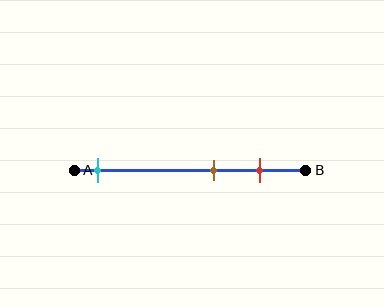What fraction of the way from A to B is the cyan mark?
The cyan mark is approximately 10% (0.1) of the way from A to B.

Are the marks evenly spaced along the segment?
No, the marks are not evenly spaced.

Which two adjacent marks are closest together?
The brown and red marks are the closest adjacent pair.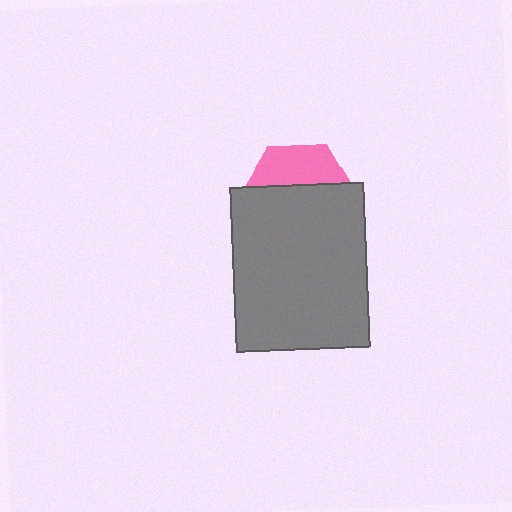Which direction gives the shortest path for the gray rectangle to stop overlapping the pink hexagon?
Moving down gives the shortest separation.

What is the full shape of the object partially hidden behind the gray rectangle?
The partially hidden object is a pink hexagon.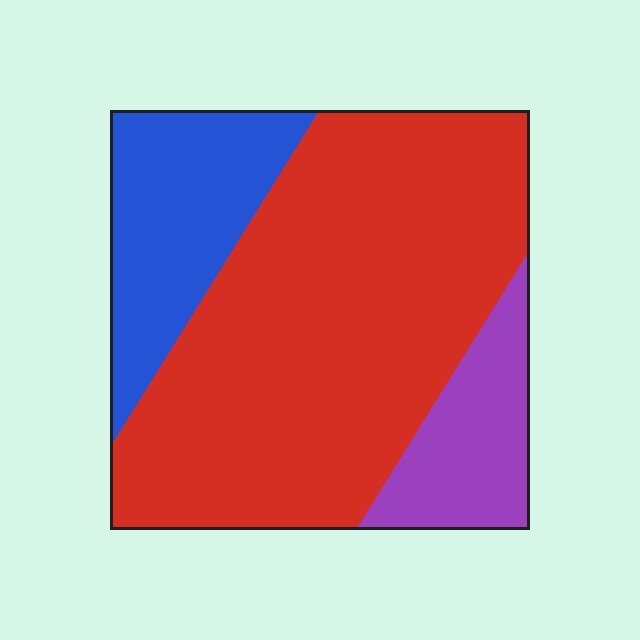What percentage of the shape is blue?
Blue takes up about one fifth (1/5) of the shape.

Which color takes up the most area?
Red, at roughly 65%.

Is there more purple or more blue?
Blue.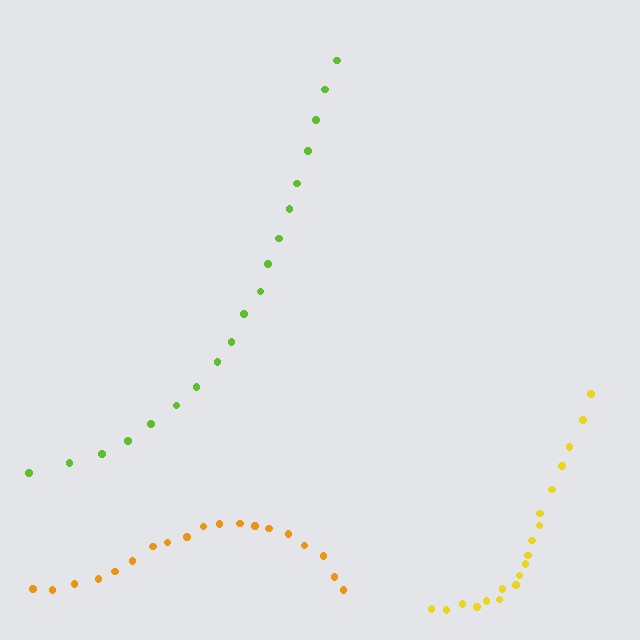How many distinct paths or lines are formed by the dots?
There are 3 distinct paths.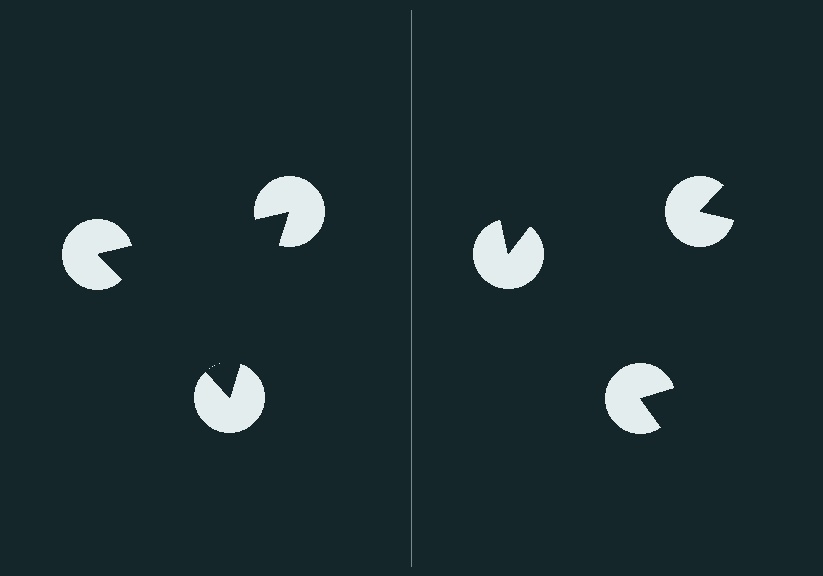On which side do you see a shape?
An illusory triangle appears on the left side. On the right side the wedge cuts are rotated, so no coherent shape forms.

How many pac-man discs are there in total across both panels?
6 — 3 on each side.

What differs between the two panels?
The pac-man discs are positioned identically on both sides; only the wedge orientations differ. On the left they align to a triangle; on the right they are misaligned.